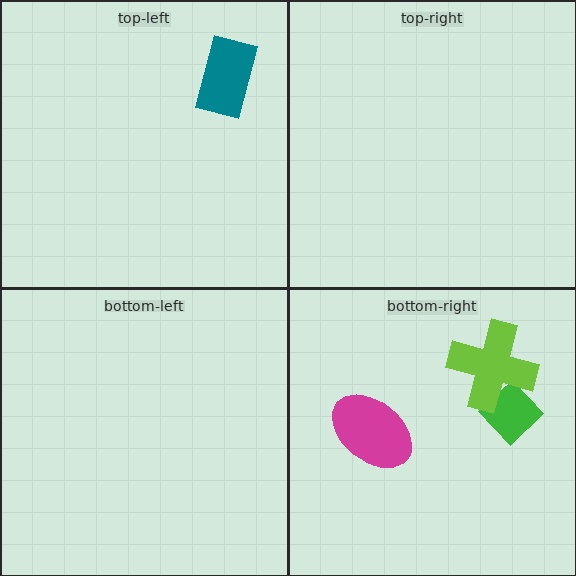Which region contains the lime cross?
The bottom-right region.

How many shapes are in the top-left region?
1.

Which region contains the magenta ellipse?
The bottom-right region.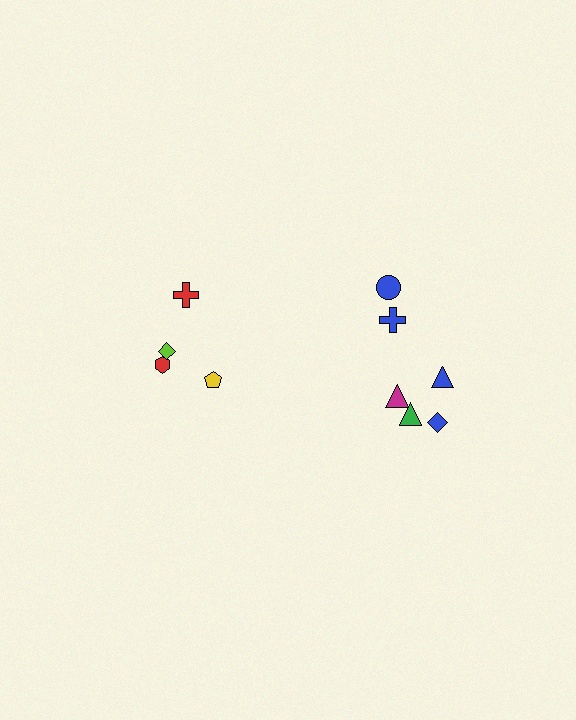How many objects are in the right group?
There are 6 objects.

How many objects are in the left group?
There are 4 objects.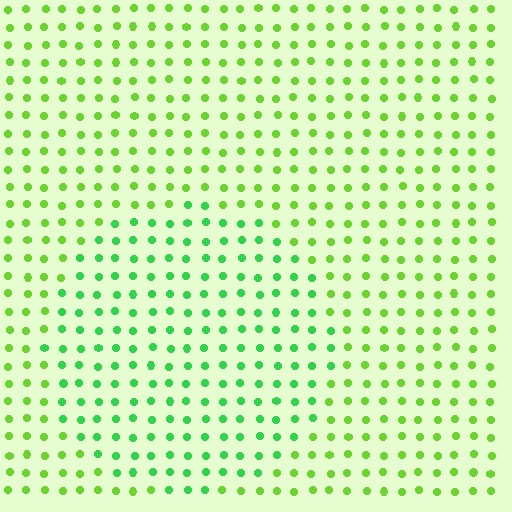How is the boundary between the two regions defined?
The boundary is defined purely by a slight shift in hue (about 32 degrees). Spacing, size, and orientation are identical on both sides.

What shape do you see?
I see a circle.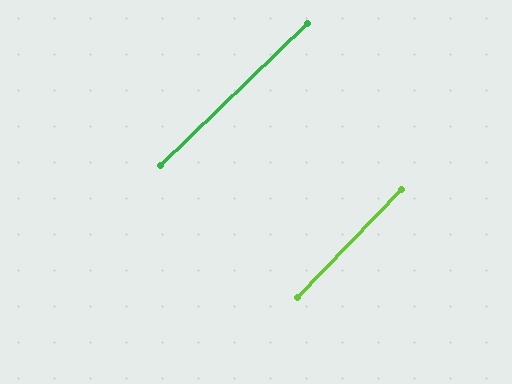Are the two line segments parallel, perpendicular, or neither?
Parallel — their directions differ by only 1.7°.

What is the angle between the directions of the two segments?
Approximately 2 degrees.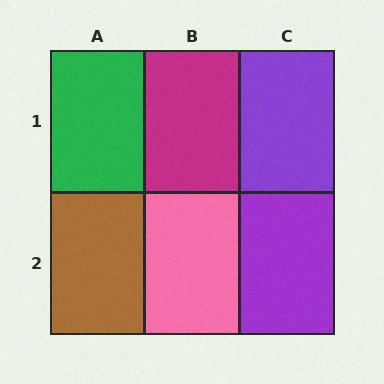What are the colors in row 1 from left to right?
Green, magenta, purple.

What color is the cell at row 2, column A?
Brown.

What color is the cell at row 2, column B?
Pink.